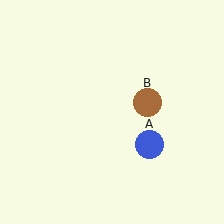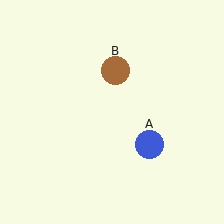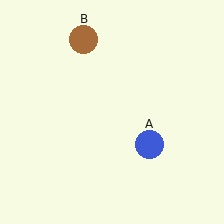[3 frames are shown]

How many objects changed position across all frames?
1 object changed position: brown circle (object B).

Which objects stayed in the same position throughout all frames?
Blue circle (object A) remained stationary.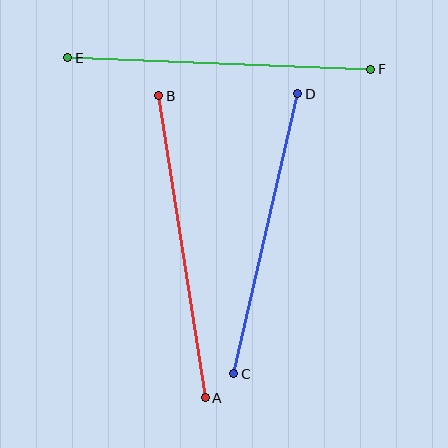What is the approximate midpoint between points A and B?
The midpoint is at approximately (182, 247) pixels.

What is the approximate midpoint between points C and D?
The midpoint is at approximately (266, 234) pixels.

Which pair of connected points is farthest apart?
Points A and B are farthest apart.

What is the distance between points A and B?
The distance is approximately 305 pixels.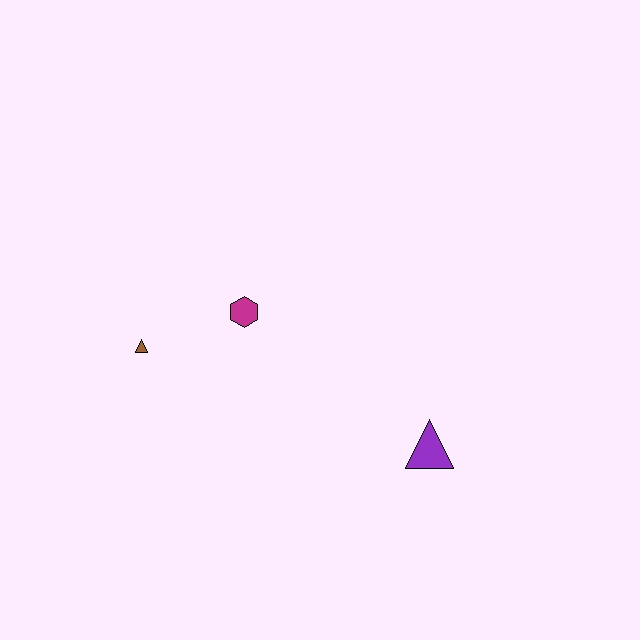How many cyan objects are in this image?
There are no cyan objects.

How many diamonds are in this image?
There are no diamonds.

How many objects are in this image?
There are 3 objects.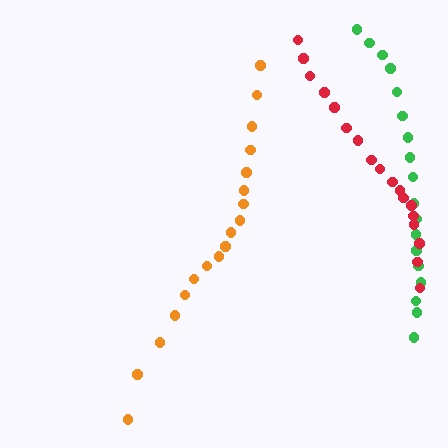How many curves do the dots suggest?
There are 3 distinct paths.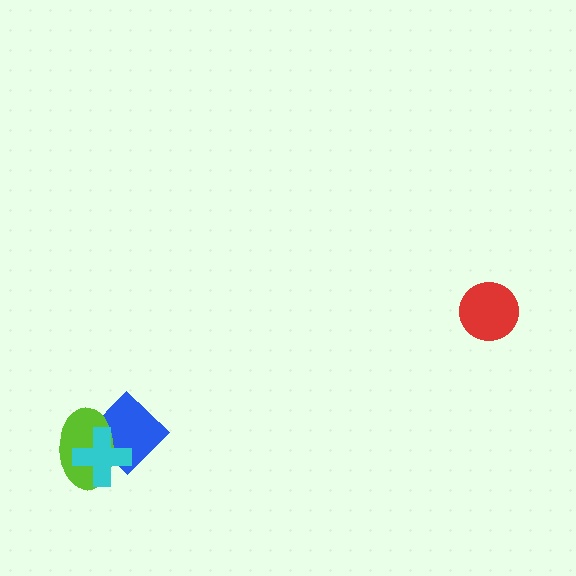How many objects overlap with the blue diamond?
2 objects overlap with the blue diamond.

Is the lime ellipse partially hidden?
Yes, it is partially covered by another shape.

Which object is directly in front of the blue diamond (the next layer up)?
The lime ellipse is directly in front of the blue diamond.